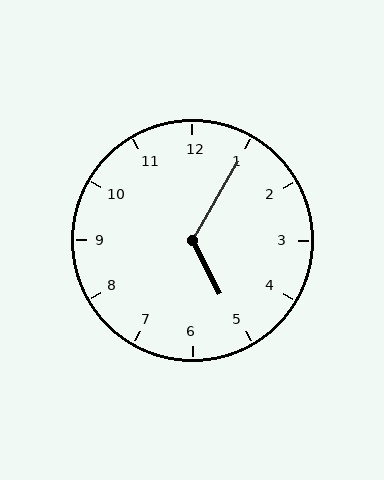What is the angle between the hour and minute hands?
Approximately 122 degrees.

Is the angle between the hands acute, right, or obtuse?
It is obtuse.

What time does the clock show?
5:05.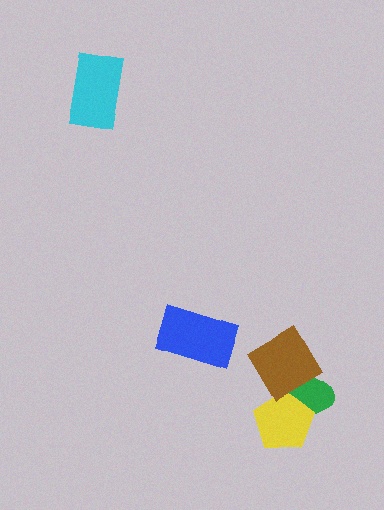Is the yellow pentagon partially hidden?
Yes, it is partially covered by another shape.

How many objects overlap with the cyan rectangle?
0 objects overlap with the cyan rectangle.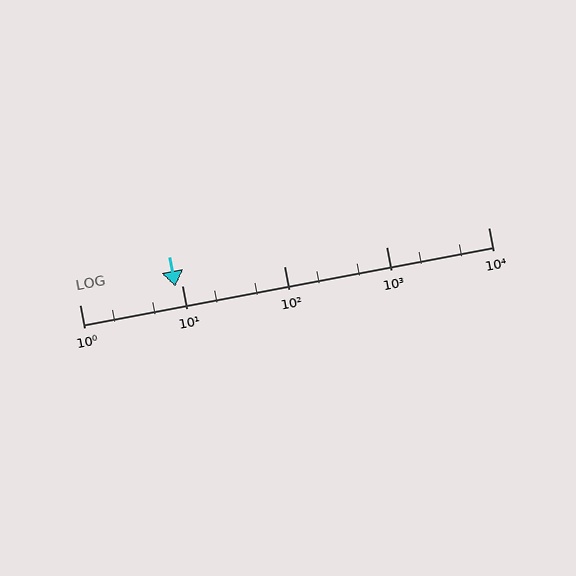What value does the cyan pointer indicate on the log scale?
The pointer indicates approximately 8.7.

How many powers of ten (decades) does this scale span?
The scale spans 4 decades, from 1 to 10000.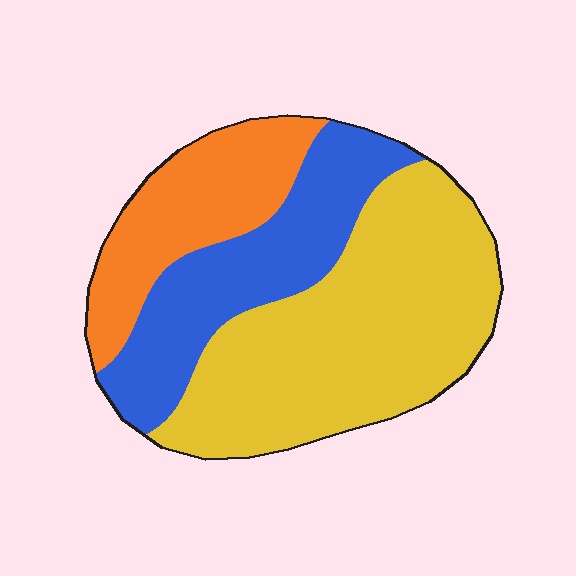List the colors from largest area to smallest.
From largest to smallest: yellow, blue, orange.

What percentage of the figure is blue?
Blue takes up about one quarter (1/4) of the figure.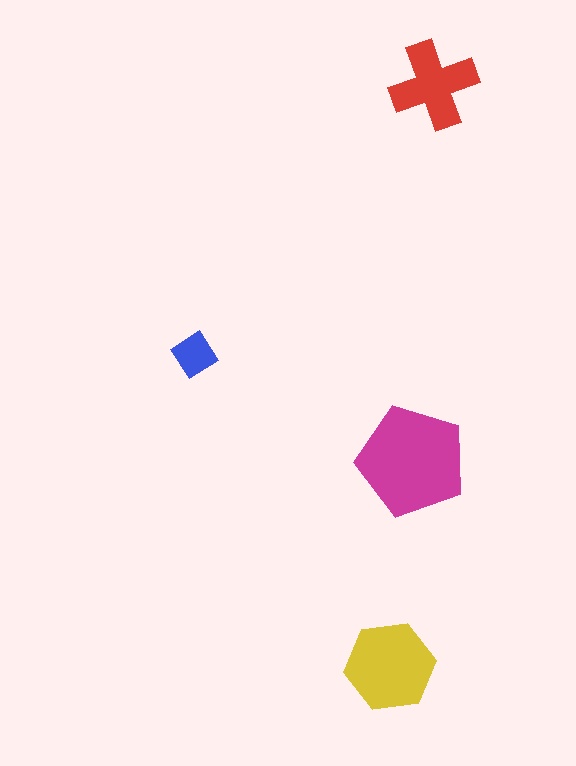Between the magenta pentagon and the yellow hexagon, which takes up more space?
The magenta pentagon.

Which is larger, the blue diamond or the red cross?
The red cross.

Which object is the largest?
The magenta pentagon.